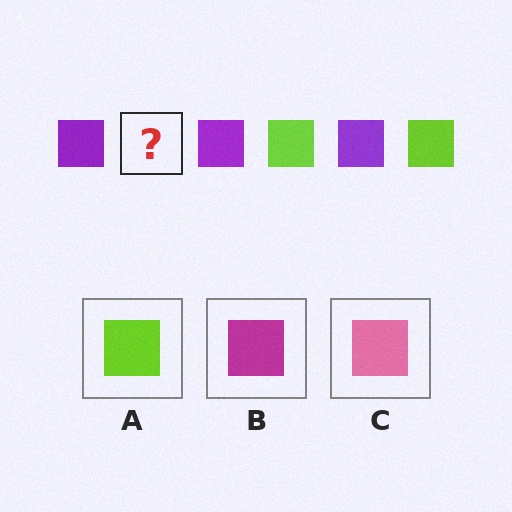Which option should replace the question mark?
Option A.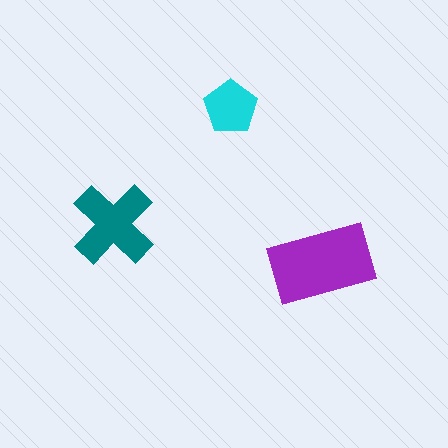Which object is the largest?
The purple rectangle.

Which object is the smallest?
The cyan pentagon.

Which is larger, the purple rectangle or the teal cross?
The purple rectangle.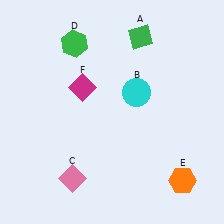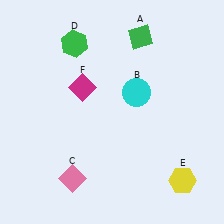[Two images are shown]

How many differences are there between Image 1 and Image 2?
There is 1 difference between the two images.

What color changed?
The hexagon (E) changed from orange in Image 1 to yellow in Image 2.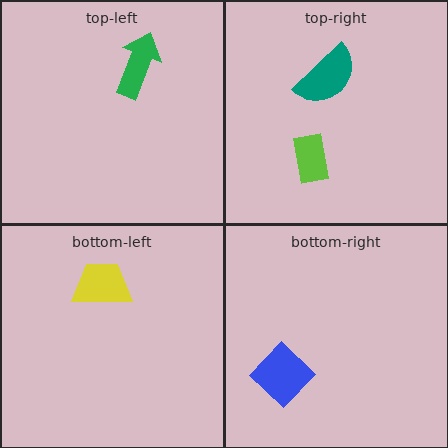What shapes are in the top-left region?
The green arrow.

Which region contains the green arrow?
The top-left region.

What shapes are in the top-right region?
The lime rectangle, the teal semicircle.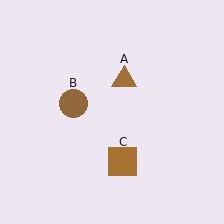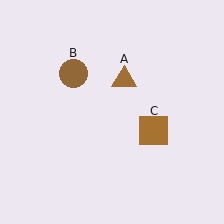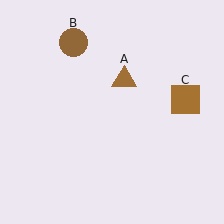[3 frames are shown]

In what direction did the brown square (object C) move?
The brown square (object C) moved up and to the right.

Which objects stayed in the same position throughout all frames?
Brown triangle (object A) remained stationary.